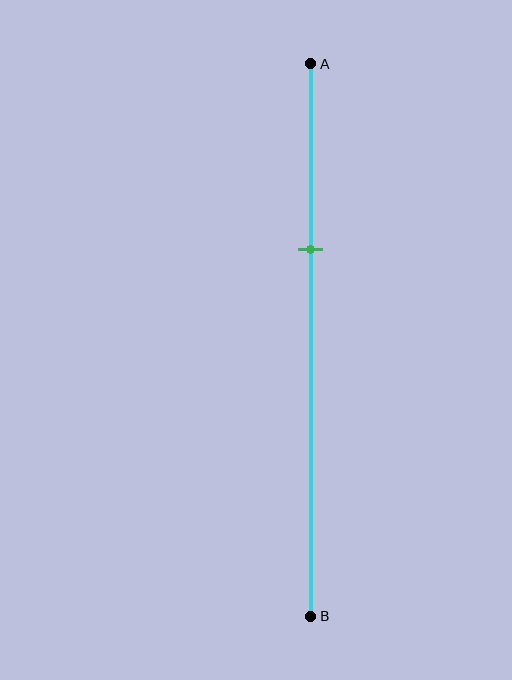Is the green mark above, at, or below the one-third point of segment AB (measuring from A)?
The green mark is approximately at the one-third point of segment AB.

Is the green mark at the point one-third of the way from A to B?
Yes, the mark is approximately at the one-third point.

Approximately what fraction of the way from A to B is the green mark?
The green mark is approximately 35% of the way from A to B.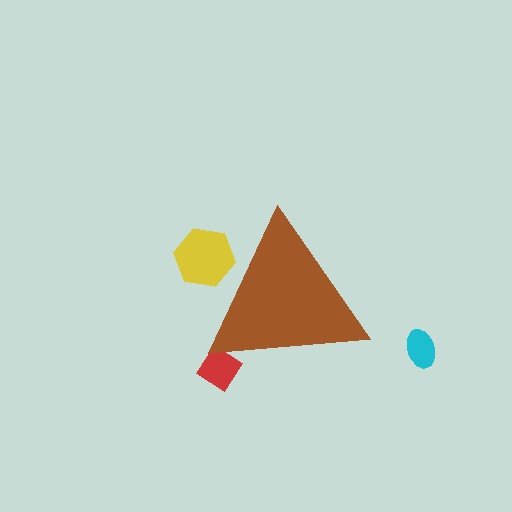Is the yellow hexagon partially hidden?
Yes, the yellow hexagon is partially hidden behind the brown triangle.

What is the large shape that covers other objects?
A brown triangle.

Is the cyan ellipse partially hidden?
No, the cyan ellipse is fully visible.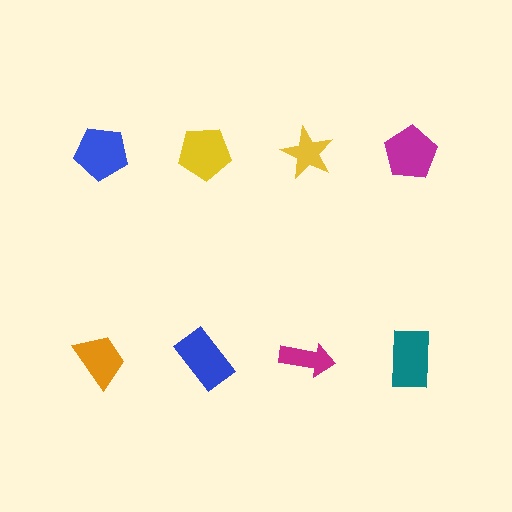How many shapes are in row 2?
4 shapes.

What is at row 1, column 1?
A blue pentagon.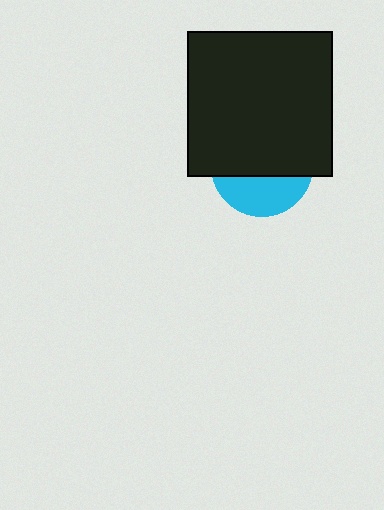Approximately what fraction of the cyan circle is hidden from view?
Roughly 64% of the cyan circle is hidden behind the black square.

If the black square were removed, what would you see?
You would see the complete cyan circle.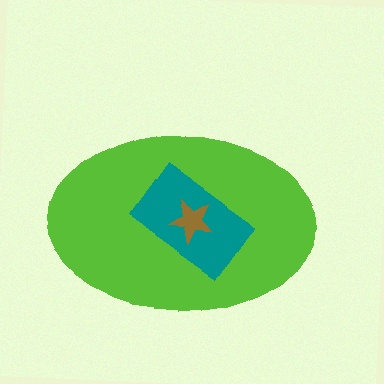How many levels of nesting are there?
3.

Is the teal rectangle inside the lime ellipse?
Yes.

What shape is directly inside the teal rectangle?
The brown star.